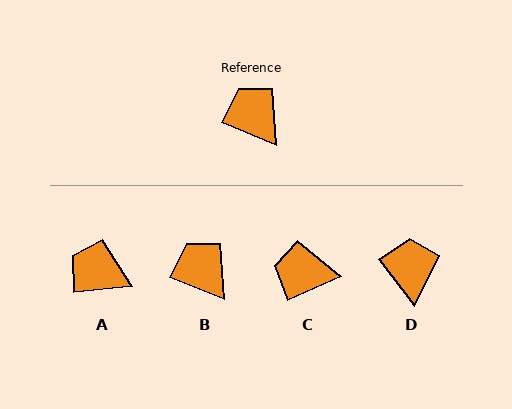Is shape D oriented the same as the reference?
No, it is off by about 30 degrees.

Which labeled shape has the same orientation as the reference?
B.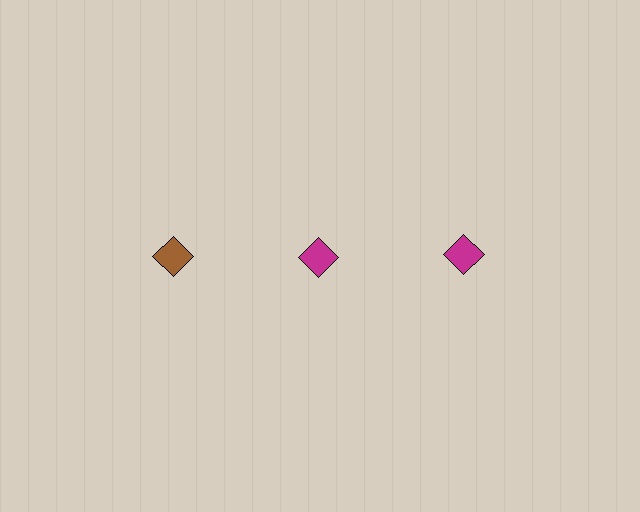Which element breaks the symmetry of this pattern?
The brown diamond in the top row, leftmost column breaks the symmetry. All other shapes are magenta diamonds.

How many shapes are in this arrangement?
There are 3 shapes arranged in a grid pattern.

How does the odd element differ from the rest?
It has a different color: brown instead of magenta.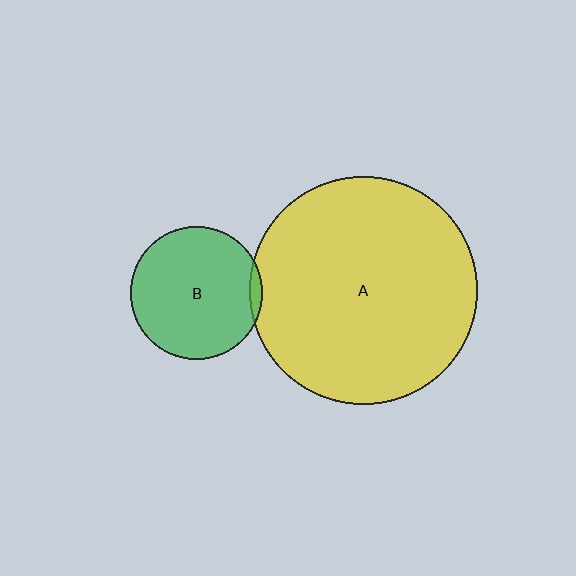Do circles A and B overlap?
Yes.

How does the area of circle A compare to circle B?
Approximately 2.9 times.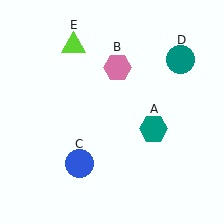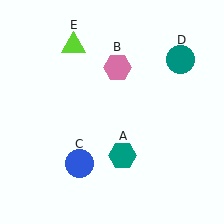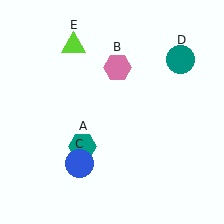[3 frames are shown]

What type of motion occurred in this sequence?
The teal hexagon (object A) rotated clockwise around the center of the scene.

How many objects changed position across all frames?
1 object changed position: teal hexagon (object A).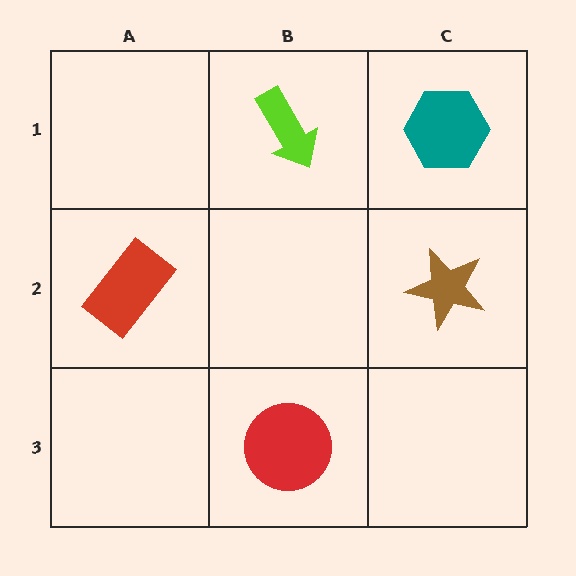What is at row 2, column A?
A red rectangle.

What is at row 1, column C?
A teal hexagon.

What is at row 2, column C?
A brown star.